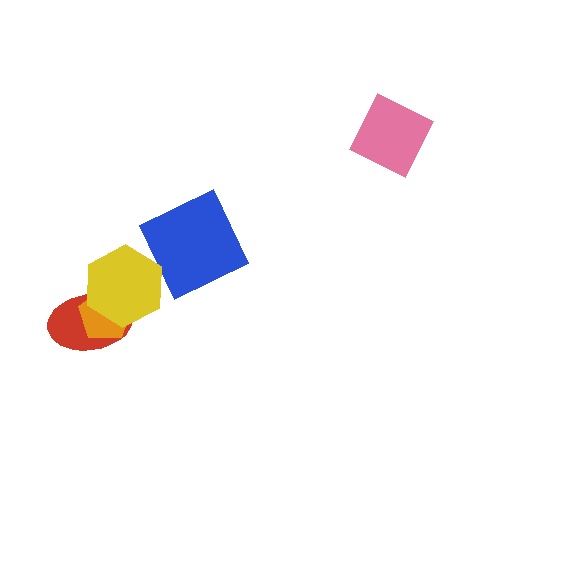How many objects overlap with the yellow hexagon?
2 objects overlap with the yellow hexagon.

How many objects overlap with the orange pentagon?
2 objects overlap with the orange pentagon.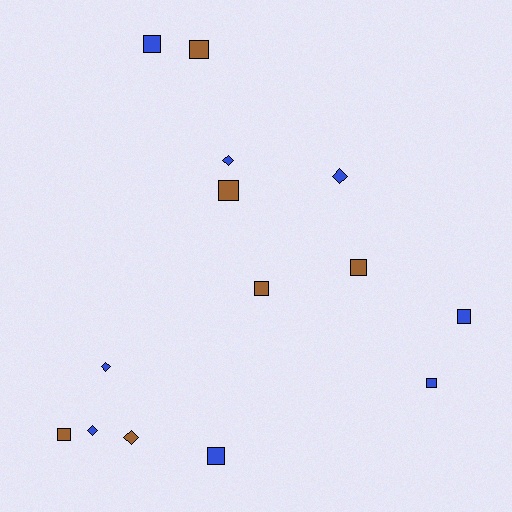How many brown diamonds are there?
There is 1 brown diamond.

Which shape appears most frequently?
Square, with 9 objects.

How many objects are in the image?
There are 14 objects.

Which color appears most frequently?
Blue, with 8 objects.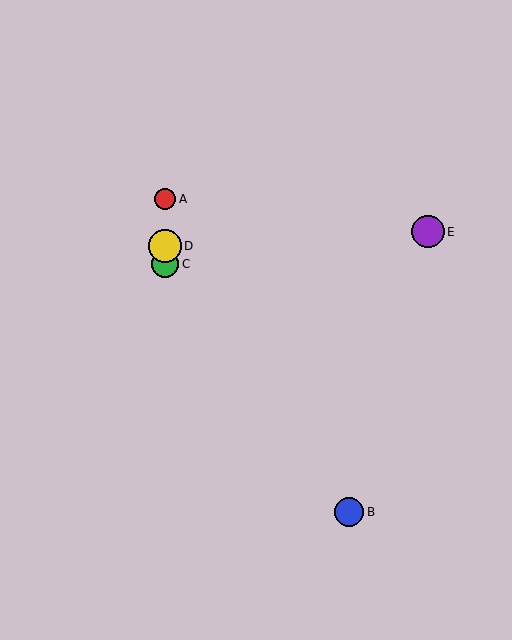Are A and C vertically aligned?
Yes, both are at x≈165.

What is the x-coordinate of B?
Object B is at x≈349.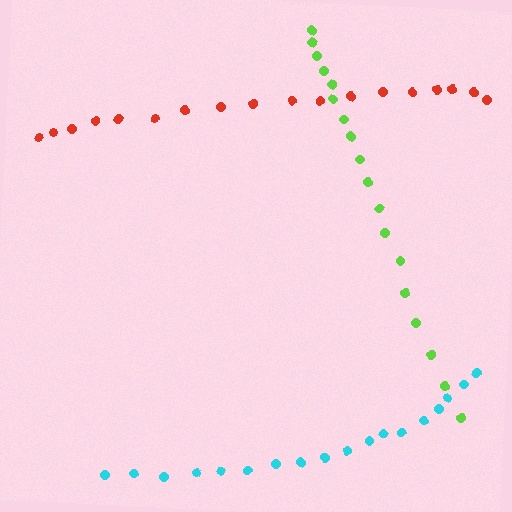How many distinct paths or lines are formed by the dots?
There are 3 distinct paths.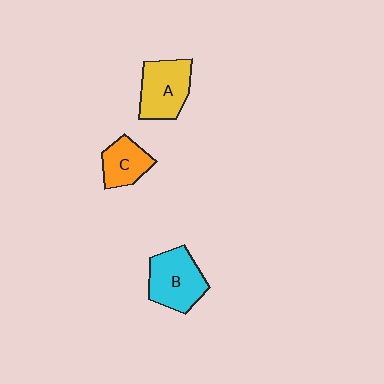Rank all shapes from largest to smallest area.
From largest to smallest: B (cyan), A (yellow), C (orange).